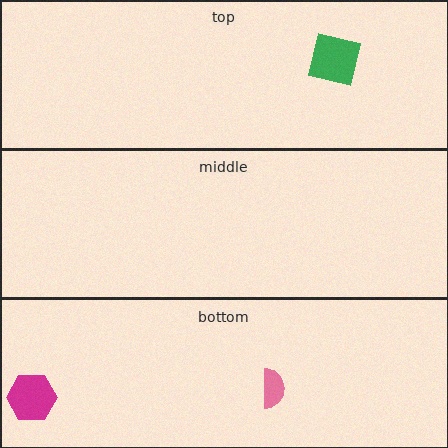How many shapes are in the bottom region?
2.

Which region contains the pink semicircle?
The bottom region.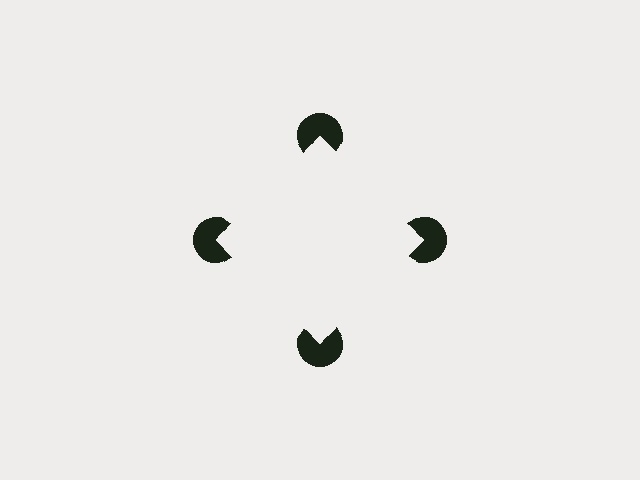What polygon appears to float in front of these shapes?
An illusory square — its edges are inferred from the aligned wedge cuts in the pac-man discs, not physically drawn.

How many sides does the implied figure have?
4 sides.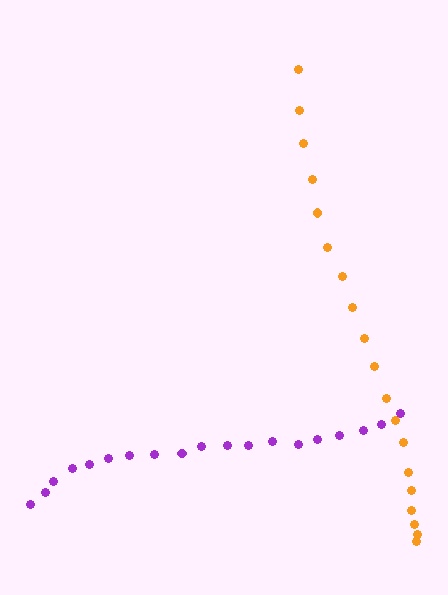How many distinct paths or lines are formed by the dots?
There are 2 distinct paths.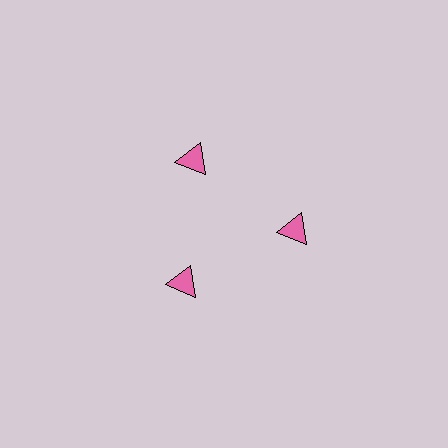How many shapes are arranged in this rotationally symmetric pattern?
There are 3 shapes, arranged in 3 groups of 1.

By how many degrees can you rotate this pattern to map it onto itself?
The pattern maps onto itself every 120 degrees of rotation.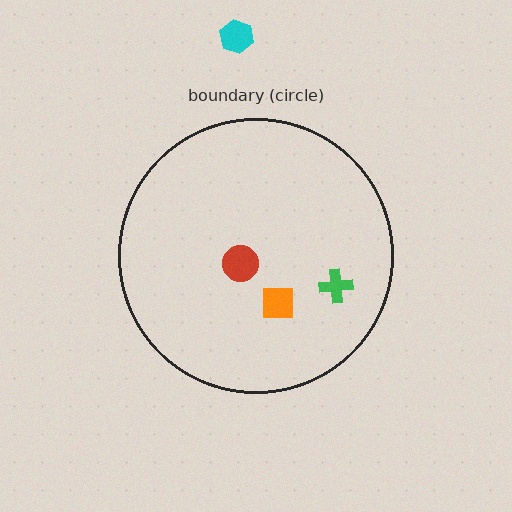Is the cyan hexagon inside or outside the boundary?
Outside.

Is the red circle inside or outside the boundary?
Inside.